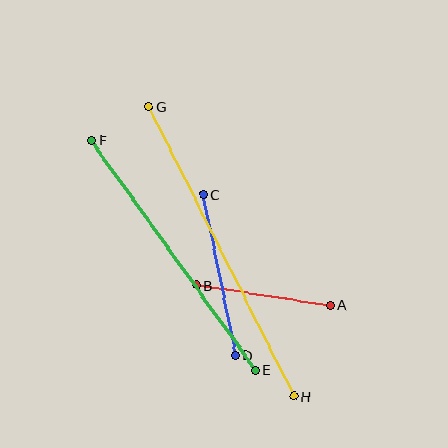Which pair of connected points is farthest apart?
Points G and H are farthest apart.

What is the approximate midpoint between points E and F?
The midpoint is at approximately (173, 255) pixels.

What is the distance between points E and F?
The distance is approximately 282 pixels.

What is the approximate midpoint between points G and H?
The midpoint is at approximately (221, 252) pixels.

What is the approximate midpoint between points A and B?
The midpoint is at approximately (263, 295) pixels.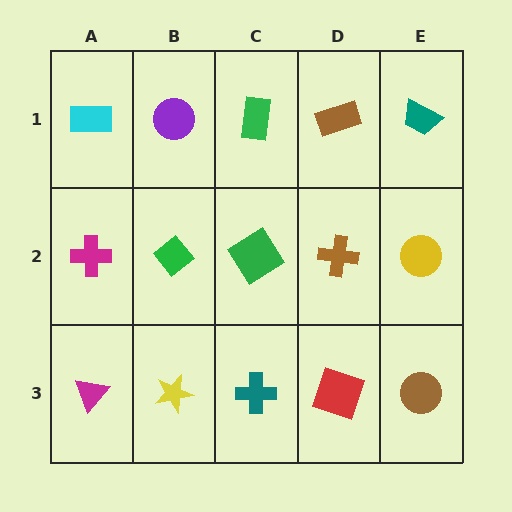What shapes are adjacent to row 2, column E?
A teal trapezoid (row 1, column E), a brown circle (row 3, column E), a brown cross (row 2, column D).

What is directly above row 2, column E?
A teal trapezoid.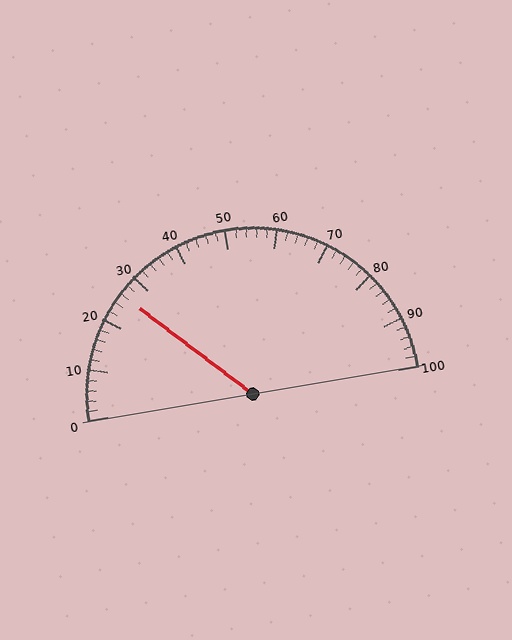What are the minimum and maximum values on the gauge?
The gauge ranges from 0 to 100.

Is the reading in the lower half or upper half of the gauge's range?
The reading is in the lower half of the range (0 to 100).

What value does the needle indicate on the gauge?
The needle indicates approximately 26.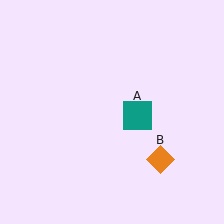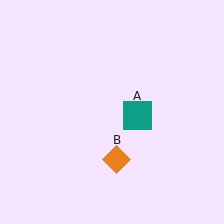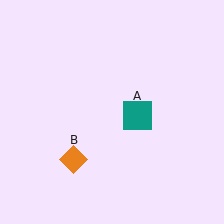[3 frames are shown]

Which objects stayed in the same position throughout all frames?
Teal square (object A) remained stationary.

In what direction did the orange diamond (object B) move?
The orange diamond (object B) moved left.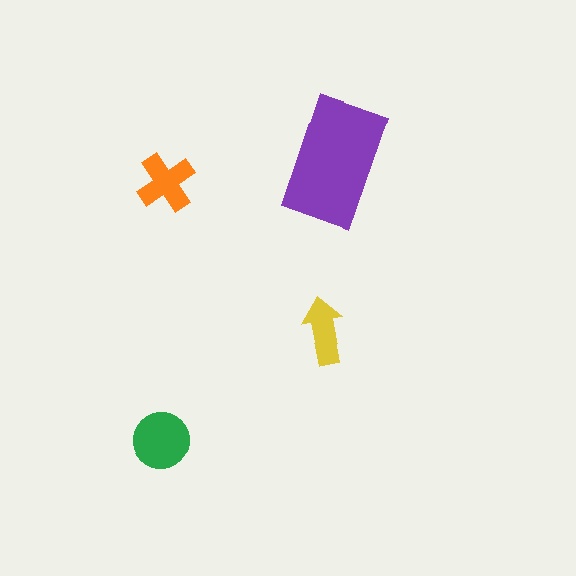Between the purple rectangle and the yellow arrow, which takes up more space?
The purple rectangle.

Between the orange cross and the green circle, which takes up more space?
The green circle.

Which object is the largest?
The purple rectangle.